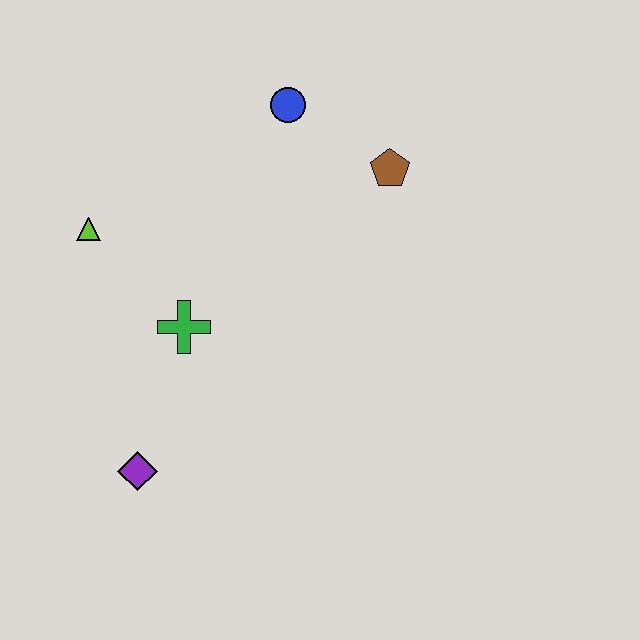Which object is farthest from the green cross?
The brown pentagon is farthest from the green cross.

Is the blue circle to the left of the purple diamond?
No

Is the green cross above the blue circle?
No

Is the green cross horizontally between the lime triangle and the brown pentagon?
Yes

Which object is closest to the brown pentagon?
The blue circle is closest to the brown pentagon.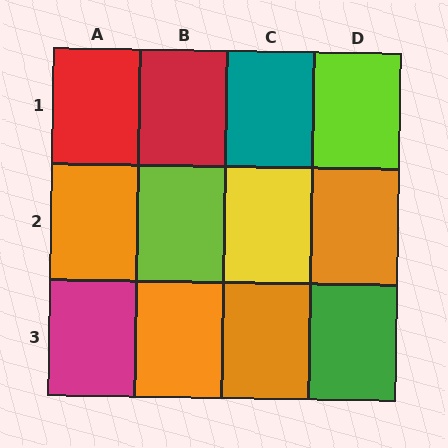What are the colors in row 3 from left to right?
Magenta, orange, orange, green.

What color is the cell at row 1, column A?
Red.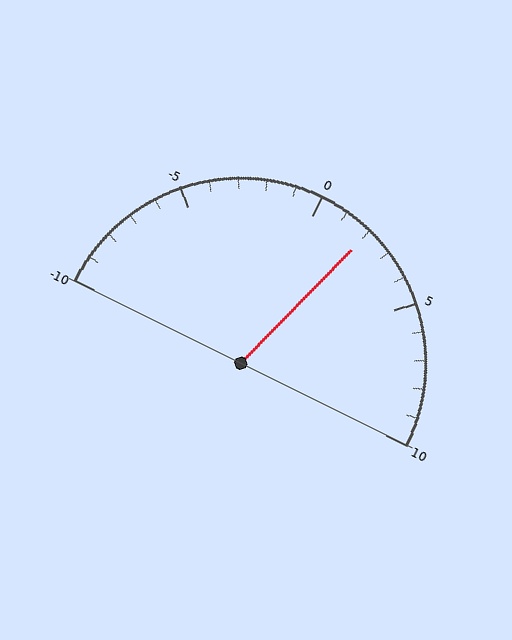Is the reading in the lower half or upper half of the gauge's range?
The reading is in the upper half of the range (-10 to 10).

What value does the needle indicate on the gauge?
The needle indicates approximately 2.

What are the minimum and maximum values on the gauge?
The gauge ranges from -10 to 10.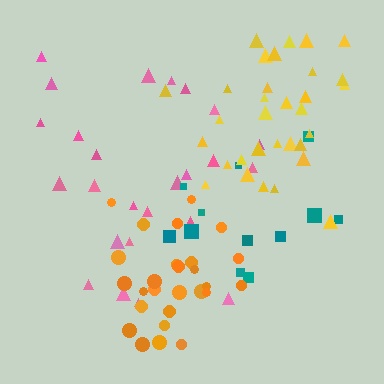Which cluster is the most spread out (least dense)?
Pink.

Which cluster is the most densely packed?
Orange.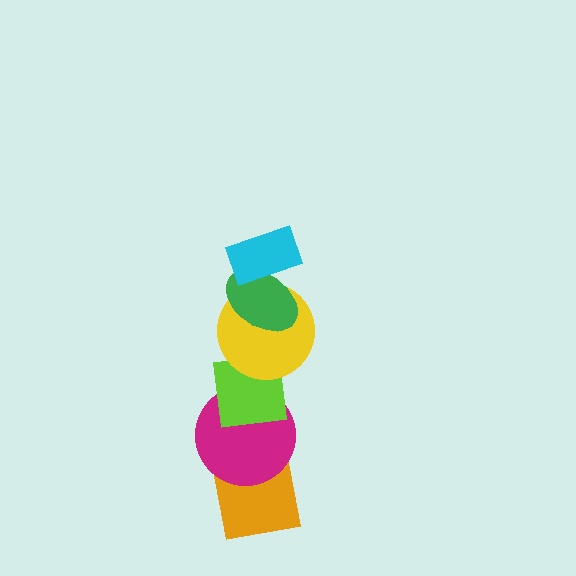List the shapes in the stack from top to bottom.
From top to bottom: the cyan rectangle, the green ellipse, the yellow circle, the lime square, the magenta circle, the orange square.